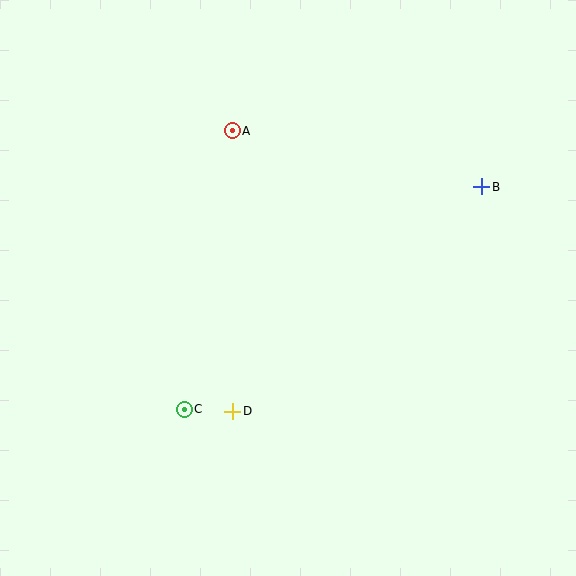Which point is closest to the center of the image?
Point D at (233, 411) is closest to the center.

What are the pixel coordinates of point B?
Point B is at (482, 187).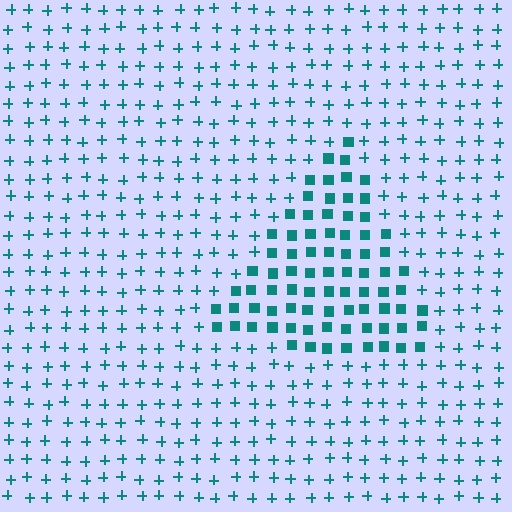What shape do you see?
I see a triangle.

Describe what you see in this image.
The image is filled with small teal elements arranged in a uniform grid. A triangle-shaped region contains squares, while the surrounding area contains plus signs. The boundary is defined purely by the change in element shape.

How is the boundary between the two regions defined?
The boundary is defined by a change in element shape: squares inside vs. plus signs outside. All elements share the same color and spacing.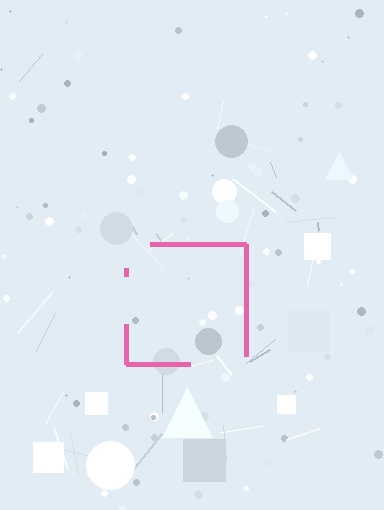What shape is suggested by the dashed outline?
The dashed outline suggests a square.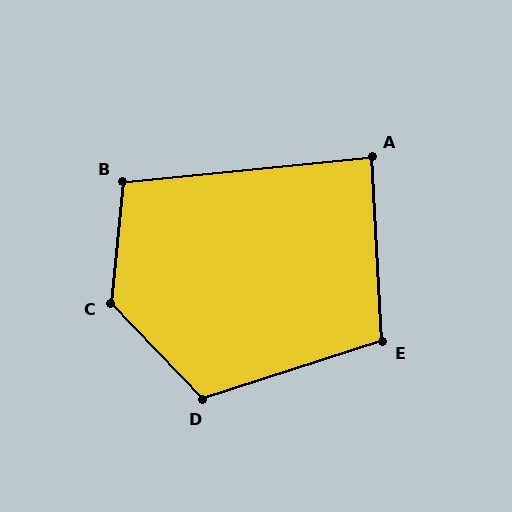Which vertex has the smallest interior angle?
A, at approximately 88 degrees.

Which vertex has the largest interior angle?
C, at approximately 131 degrees.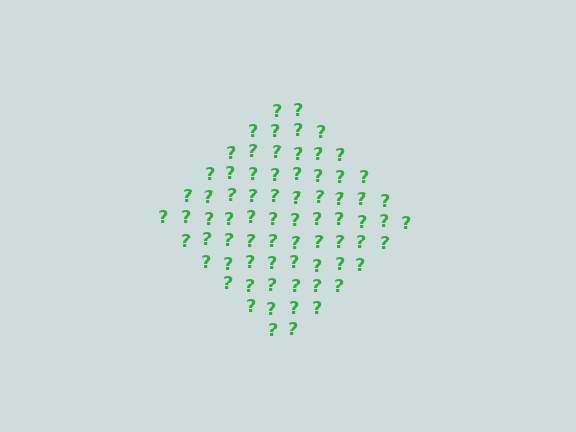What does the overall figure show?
The overall figure shows a diamond.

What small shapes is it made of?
It is made of small question marks.